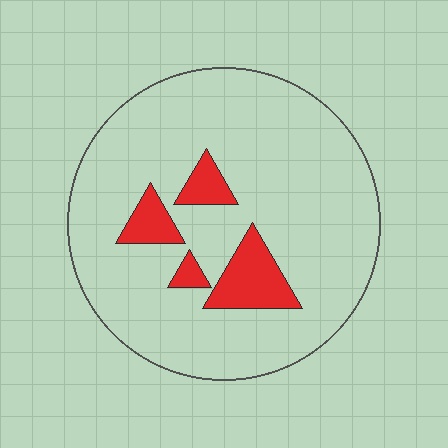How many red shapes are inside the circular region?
4.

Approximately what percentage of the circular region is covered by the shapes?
Approximately 10%.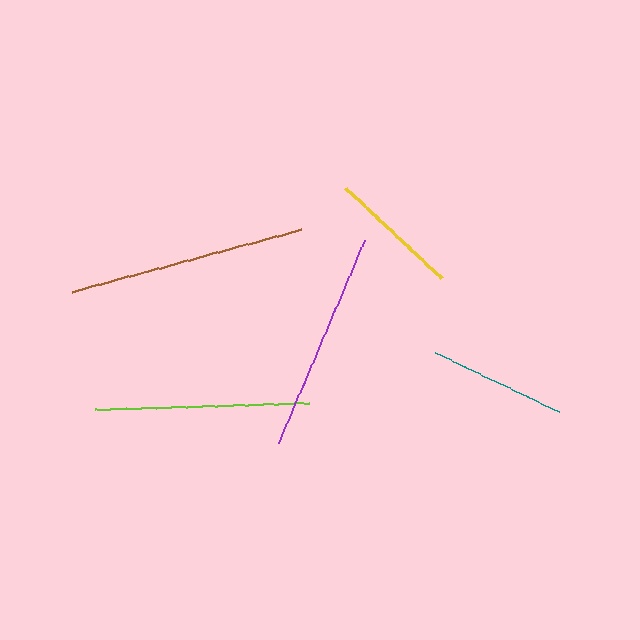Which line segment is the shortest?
The yellow line is the shortest at approximately 132 pixels.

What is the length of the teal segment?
The teal segment is approximately 138 pixels long.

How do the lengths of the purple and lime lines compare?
The purple and lime lines are approximately the same length.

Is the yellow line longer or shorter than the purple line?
The purple line is longer than the yellow line.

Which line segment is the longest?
The brown line is the longest at approximately 237 pixels.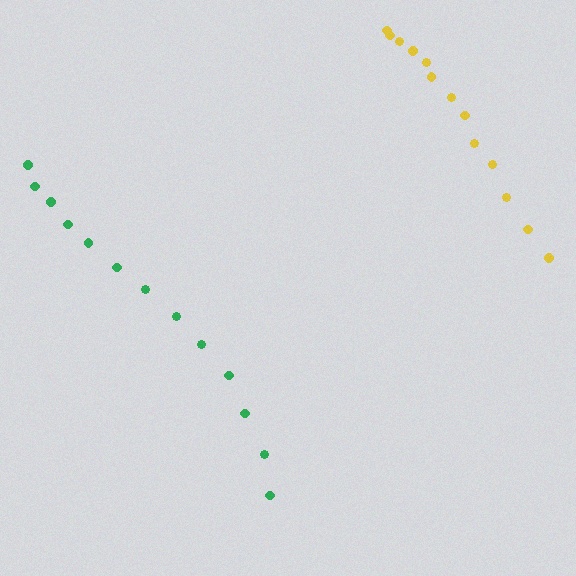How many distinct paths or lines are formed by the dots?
There are 2 distinct paths.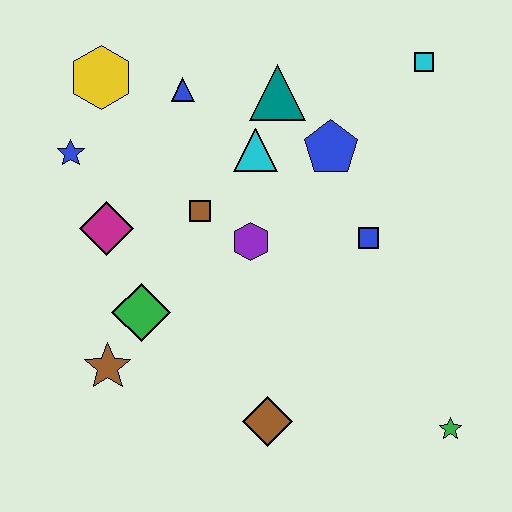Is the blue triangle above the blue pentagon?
Yes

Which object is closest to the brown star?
The green diamond is closest to the brown star.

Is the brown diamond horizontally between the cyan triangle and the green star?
Yes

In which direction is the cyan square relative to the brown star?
The cyan square is to the right of the brown star.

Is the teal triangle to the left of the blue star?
No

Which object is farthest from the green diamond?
The cyan square is farthest from the green diamond.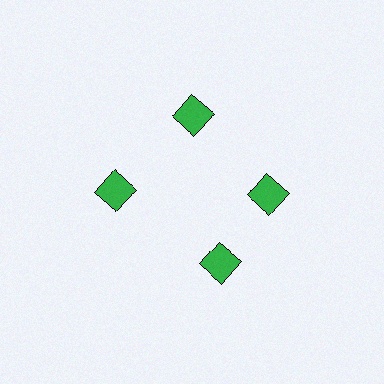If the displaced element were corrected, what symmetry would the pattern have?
It would have 4-fold rotational symmetry — the pattern would map onto itself every 90 degrees.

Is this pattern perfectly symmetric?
No. The 4 green squares are arranged in a ring, but one element near the 6 o'clock position is rotated out of alignment along the ring, breaking the 4-fold rotational symmetry.